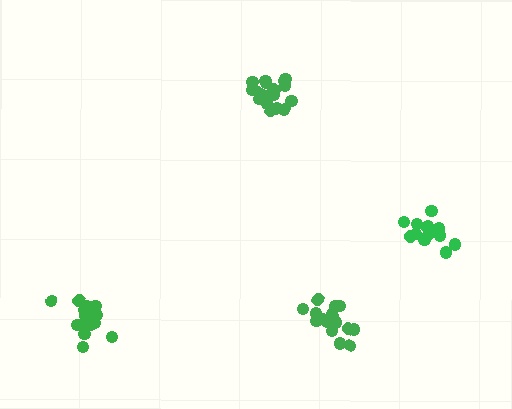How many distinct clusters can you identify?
There are 4 distinct clusters.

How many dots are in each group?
Group 1: 17 dots, Group 2: 17 dots, Group 3: 19 dots, Group 4: 15 dots (68 total).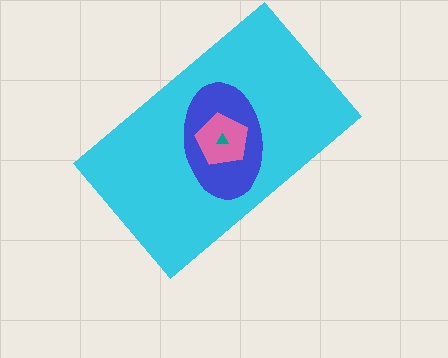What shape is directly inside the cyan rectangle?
The blue ellipse.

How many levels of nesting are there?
4.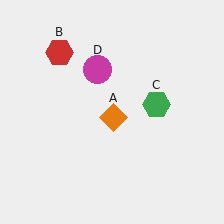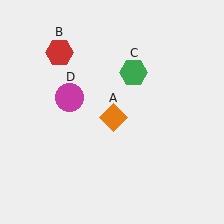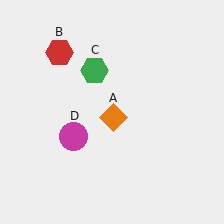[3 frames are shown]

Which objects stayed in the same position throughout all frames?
Orange diamond (object A) and red hexagon (object B) remained stationary.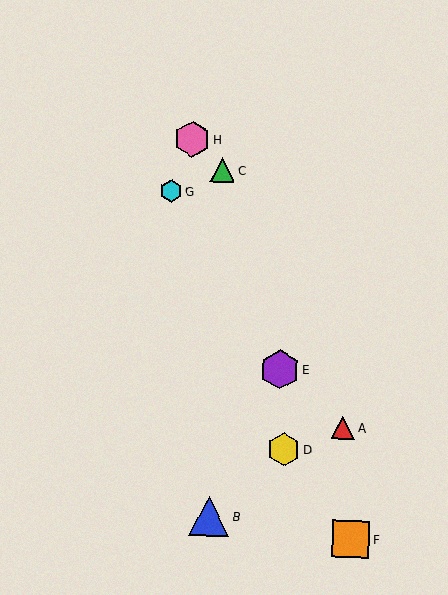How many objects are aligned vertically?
2 objects (B, C) are aligned vertically.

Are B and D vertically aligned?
No, B is at x≈209 and D is at x≈284.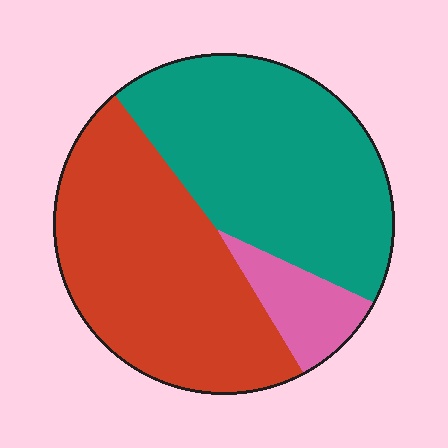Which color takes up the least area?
Pink, at roughly 10%.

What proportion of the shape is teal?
Teal takes up between a quarter and a half of the shape.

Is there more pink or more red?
Red.